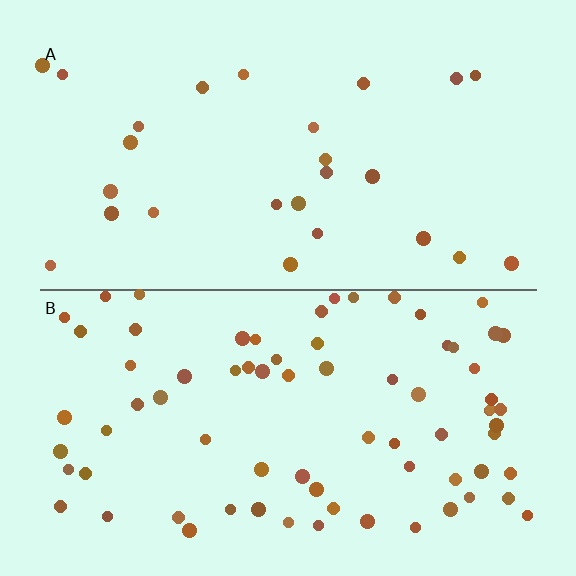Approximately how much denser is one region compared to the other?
Approximately 2.9× — region B over region A.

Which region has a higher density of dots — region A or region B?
B (the bottom).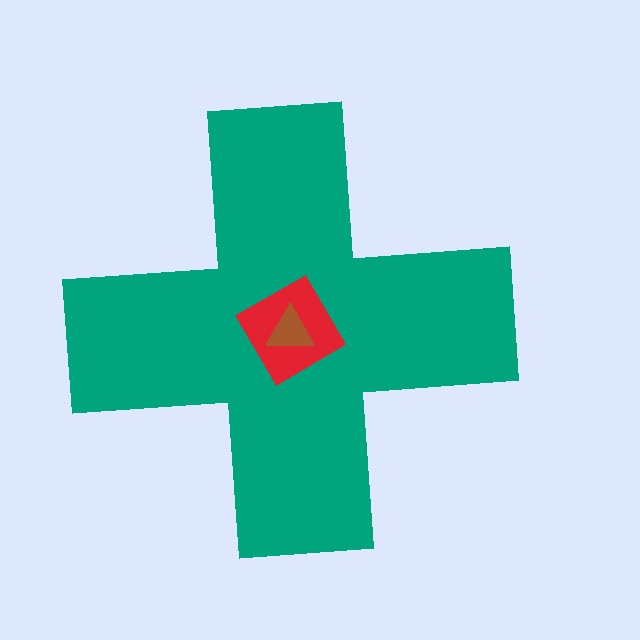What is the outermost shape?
The teal cross.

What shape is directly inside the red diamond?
The brown triangle.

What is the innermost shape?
The brown triangle.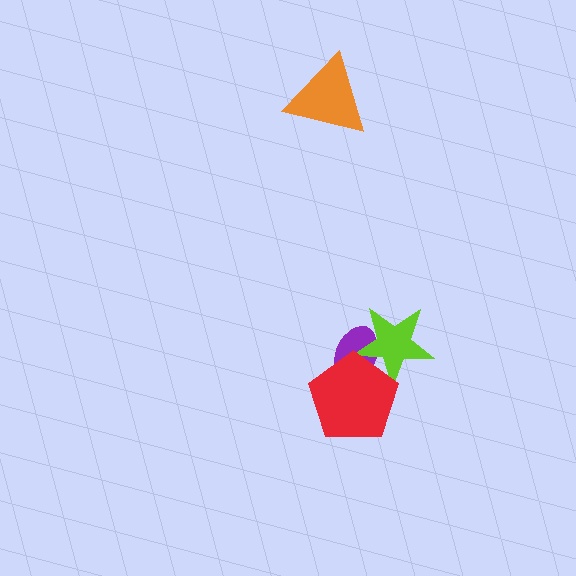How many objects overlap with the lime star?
2 objects overlap with the lime star.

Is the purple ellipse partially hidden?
Yes, it is partially covered by another shape.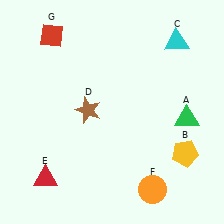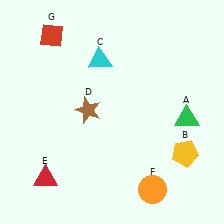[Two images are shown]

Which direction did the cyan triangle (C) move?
The cyan triangle (C) moved left.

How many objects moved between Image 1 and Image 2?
1 object moved between the two images.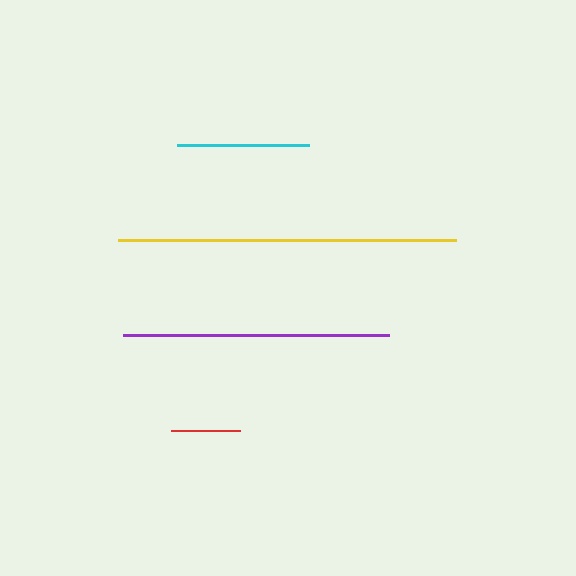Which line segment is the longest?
The yellow line is the longest at approximately 337 pixels.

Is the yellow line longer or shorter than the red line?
The yellow line is longer than the red line.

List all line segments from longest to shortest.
From longest to shortest: yellow, purple, cyan, red.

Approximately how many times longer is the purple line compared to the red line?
The purple line is approximately 3.9 times the length of the red line.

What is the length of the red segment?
The red segment is approximately 69 pixels long.